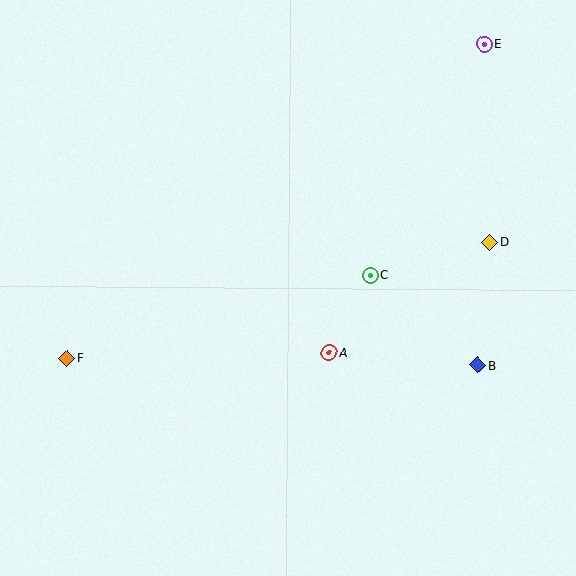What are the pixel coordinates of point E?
Point E is at (484, 44).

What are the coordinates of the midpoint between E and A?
The midpoint between E and A is at (407, 198).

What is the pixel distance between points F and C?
The distance between F and C is 315 pixels.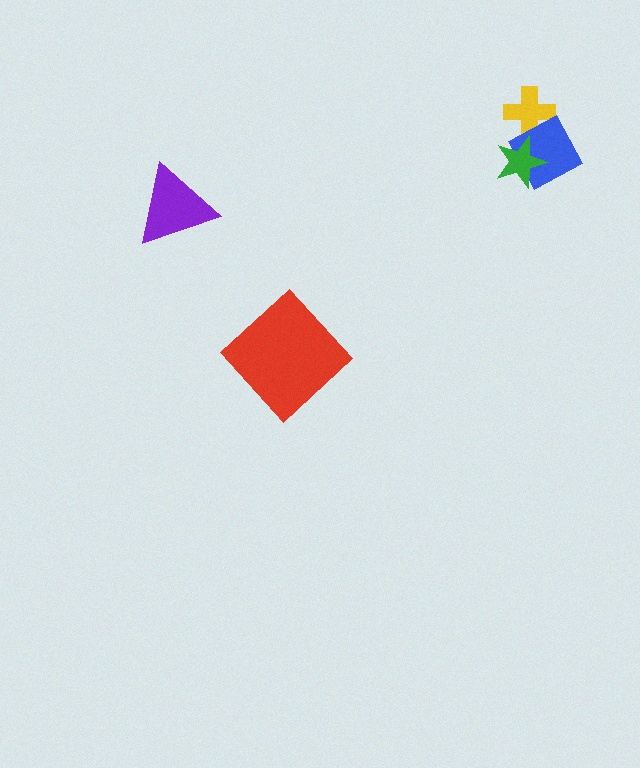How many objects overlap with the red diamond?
0 objects overlap with the red diamond.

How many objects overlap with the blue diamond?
2 objects overlap with the blue diamond.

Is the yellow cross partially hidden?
Yes, it is partially covered by another shape.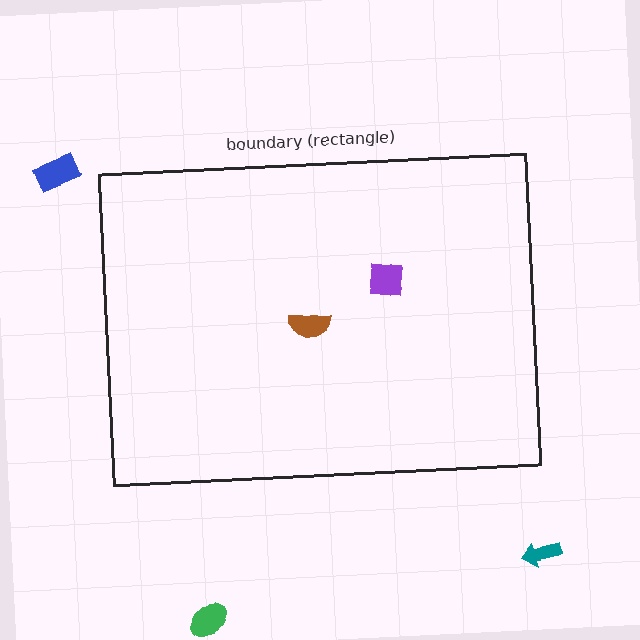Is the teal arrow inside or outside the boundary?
Outside.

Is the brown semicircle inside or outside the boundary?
Inside.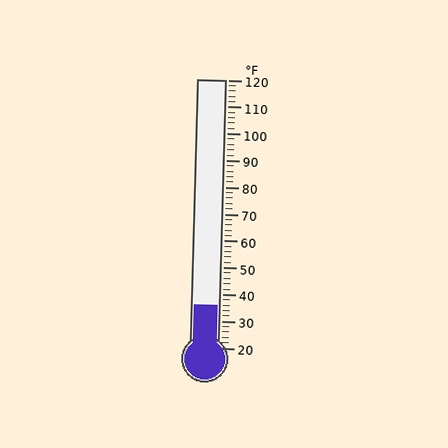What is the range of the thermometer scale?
The thermometer scale ranges from 20°F to 120°F.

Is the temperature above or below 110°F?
The temperature is below 110°F.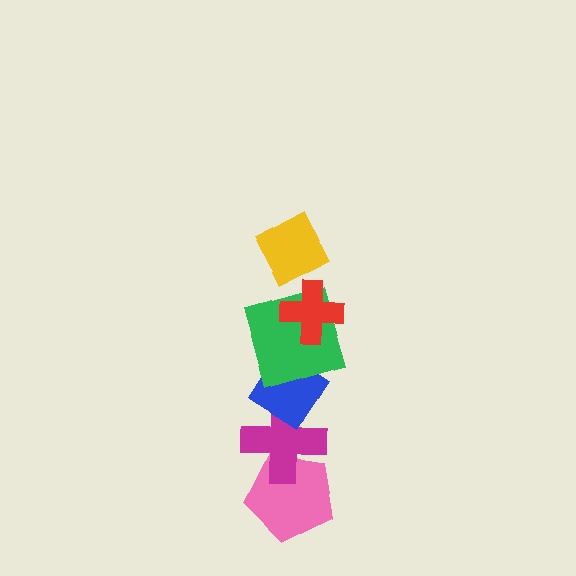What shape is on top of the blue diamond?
The green square is on top of the blue diamond.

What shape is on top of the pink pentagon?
The magenta cross is on top of the pink pentagon.